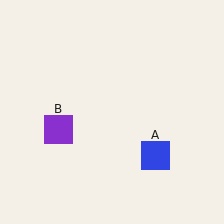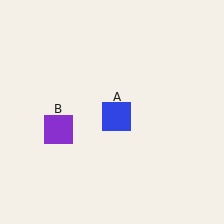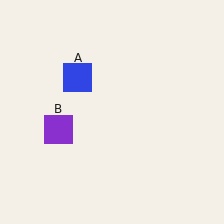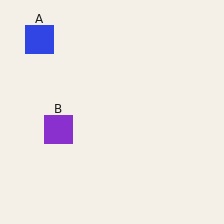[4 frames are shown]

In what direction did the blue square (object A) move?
The blue square (object A) moved up and to the left.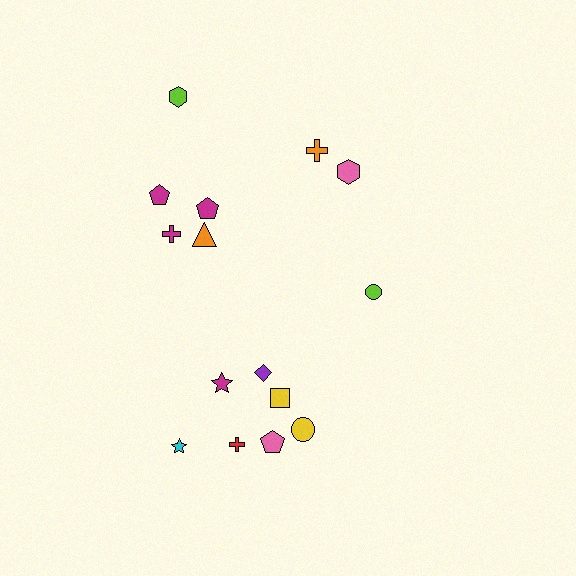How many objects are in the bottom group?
There are 7 objects.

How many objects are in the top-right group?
There are 3 objects.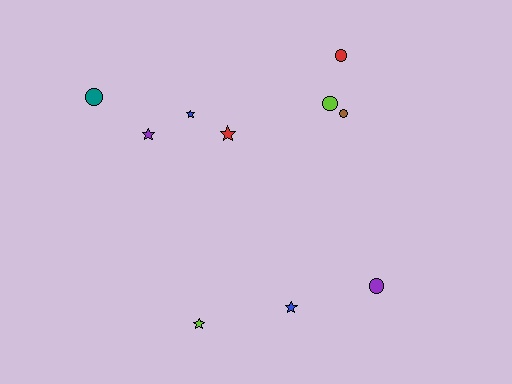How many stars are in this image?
There are 5 stars.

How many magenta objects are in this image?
There are no magenta objects.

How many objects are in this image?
There are 10 objects.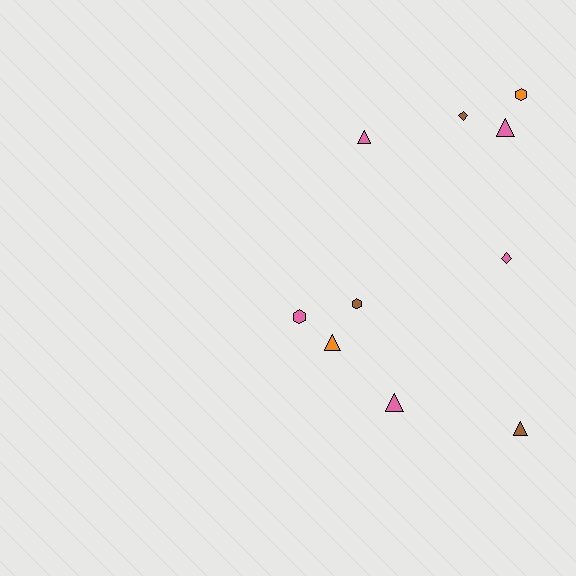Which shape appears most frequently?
Triangle, with 5 objects.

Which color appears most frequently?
Pink, with 5 objects.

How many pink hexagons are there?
There is 1 pink hexagon.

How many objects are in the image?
There are 10 objects.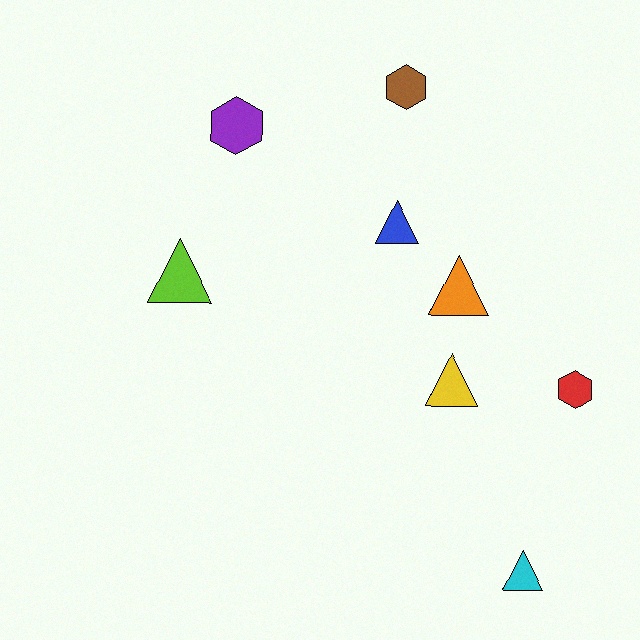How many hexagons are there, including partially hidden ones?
There are 3 hexagons.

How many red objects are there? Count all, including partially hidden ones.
There is 1 red object.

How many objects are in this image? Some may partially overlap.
There are 8 objects.